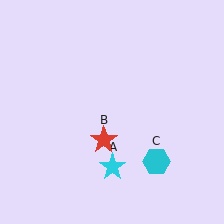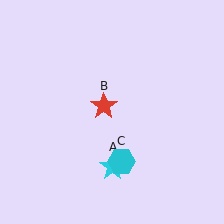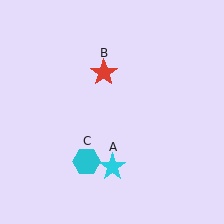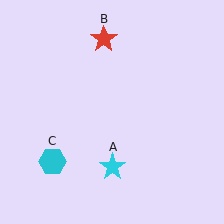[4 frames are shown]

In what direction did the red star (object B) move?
The red star (object B) moved up.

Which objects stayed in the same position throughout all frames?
Cyan star (object A) remained stationary.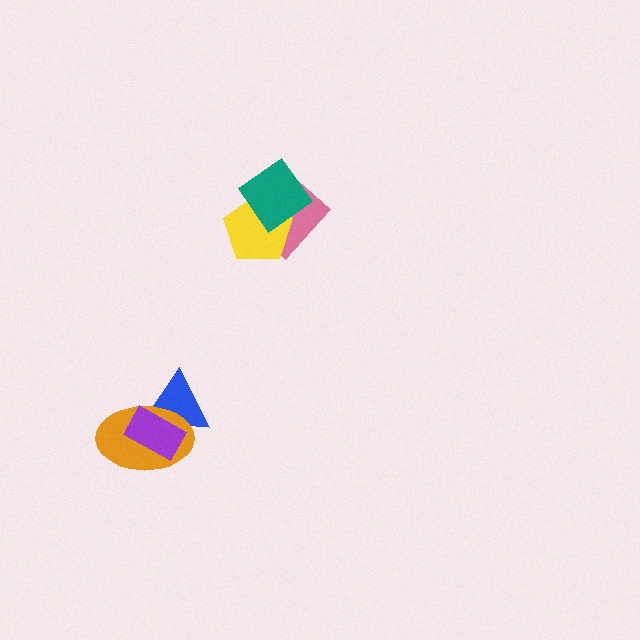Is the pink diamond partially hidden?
Yes, it is partially covered by another shape.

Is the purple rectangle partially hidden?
No, no other shape covers it.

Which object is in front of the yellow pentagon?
The teal diamond is in front of the yellow pentagon.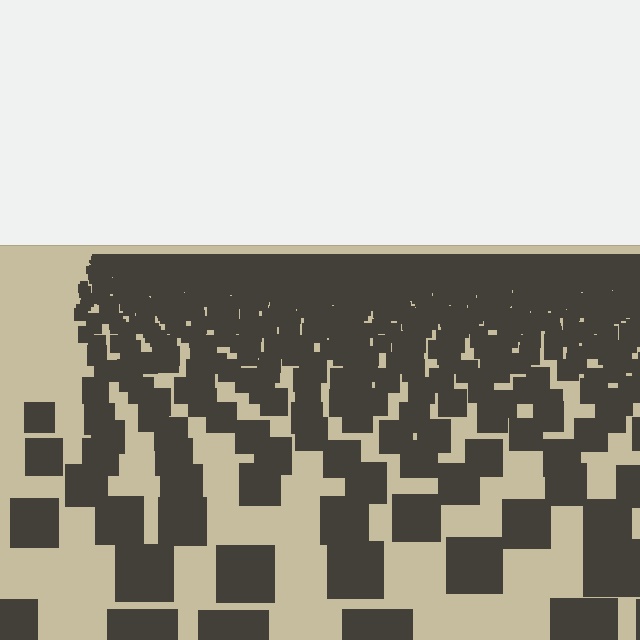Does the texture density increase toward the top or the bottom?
Density increases toward the top.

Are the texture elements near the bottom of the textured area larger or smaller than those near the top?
Larger. Near the bottom, elements are closer to the viewer and appear at a bigger on-screen size.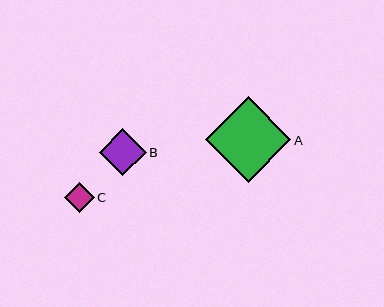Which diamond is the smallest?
Diamond C is the smallest with a size of approximately 29 pixels.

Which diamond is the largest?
Diamond A is the largest with a size of approximately 86 pixels.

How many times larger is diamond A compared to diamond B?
Diamond A is approximately 1.8 times the size of diamond B.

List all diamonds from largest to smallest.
From largest to smallest: A, B, C.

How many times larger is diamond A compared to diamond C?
Diamond A is approximately 2.9 times the size of diamond C.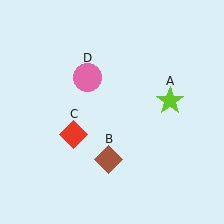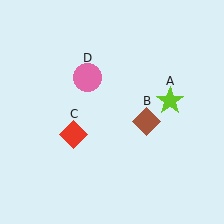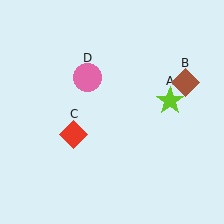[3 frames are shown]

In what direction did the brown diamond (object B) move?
The brown diamond (object B) moved up and to the right.